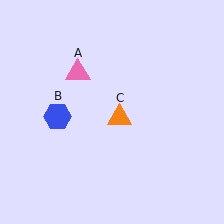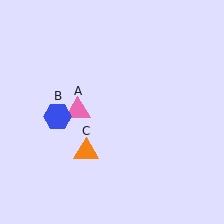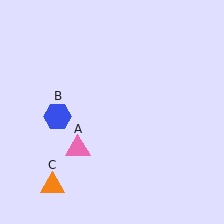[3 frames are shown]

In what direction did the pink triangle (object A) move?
The pink triangle (object A) moved down.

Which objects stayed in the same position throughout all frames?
Blue hexagon (object B) remained stationary.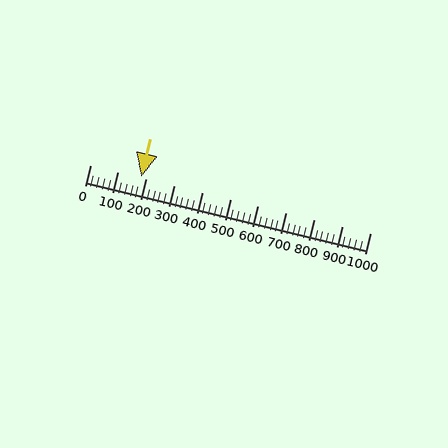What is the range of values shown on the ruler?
The ruler shows values from 0 to 1000.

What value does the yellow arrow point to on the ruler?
The yellow arrow points to approximately 182.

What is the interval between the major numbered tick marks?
The major tick marks are spaced 100 units apart.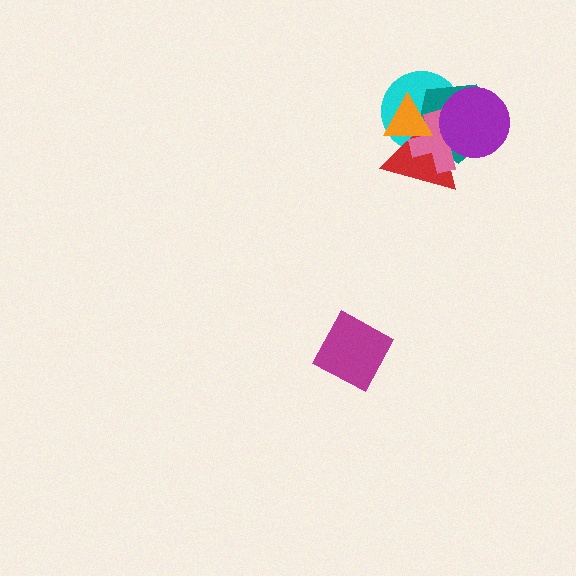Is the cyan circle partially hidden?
Yes, it is partially covered by another shape.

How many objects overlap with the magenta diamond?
0 objects overlap with the magenta diamond.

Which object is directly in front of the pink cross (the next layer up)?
The purple circle is directly in front of the pink cross.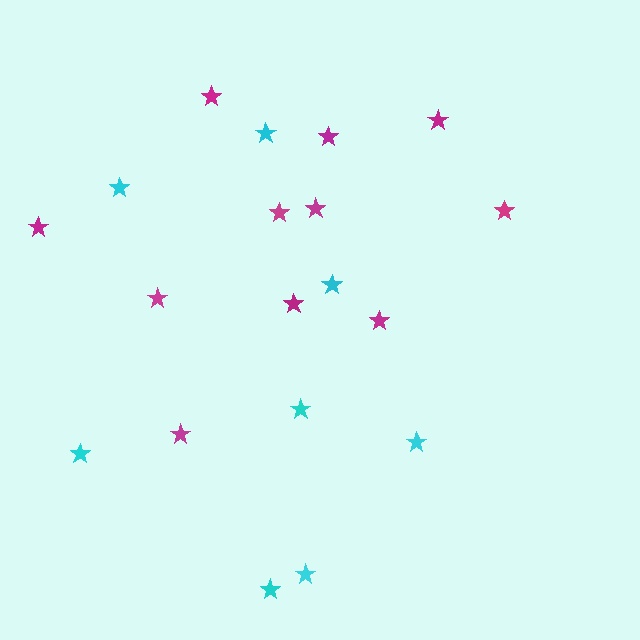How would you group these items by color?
There are 2 groups: one group of cyan stars (8) and one group of magenta stars (11).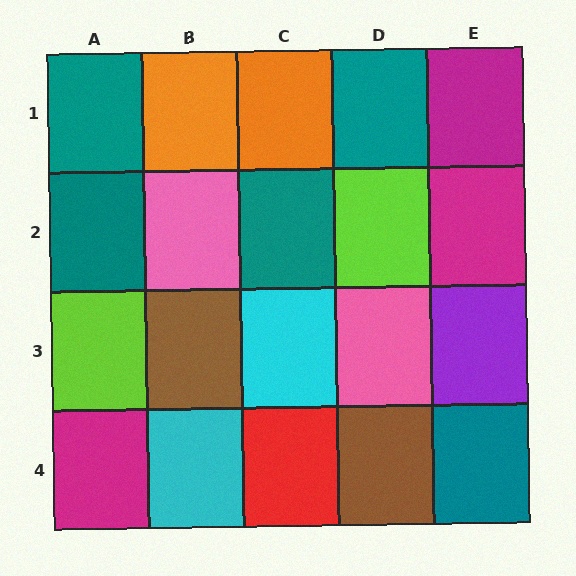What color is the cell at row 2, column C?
Teal.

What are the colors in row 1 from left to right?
Teal, orange, orange, teal, magenta.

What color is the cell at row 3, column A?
Lime.